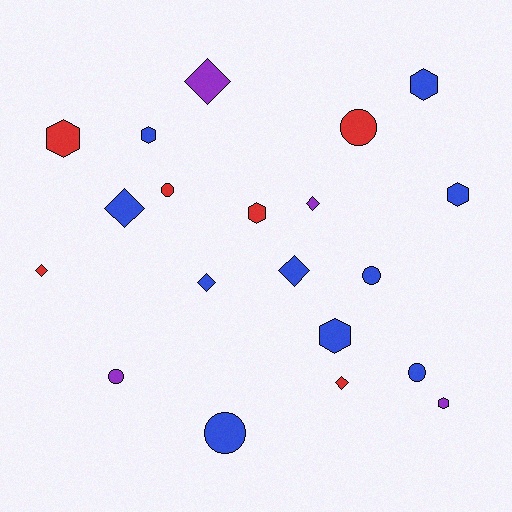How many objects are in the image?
There are 20 objects.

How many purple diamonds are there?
There are 2 purple diamonds.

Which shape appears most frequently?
Hexagon, with 7 objects.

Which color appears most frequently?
Blue, with 10 objects.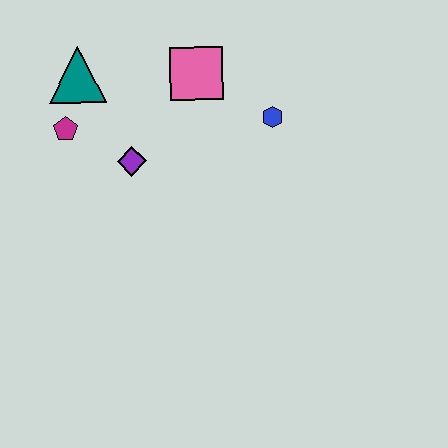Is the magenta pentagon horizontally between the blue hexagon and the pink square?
No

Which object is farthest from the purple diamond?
The blue hexagon is farthest from the purple diamond.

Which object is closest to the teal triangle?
The magenta pentagon is closest to the teal triangle.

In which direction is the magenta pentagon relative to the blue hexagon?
The magenta pentagon is to the left of the blue hexagon.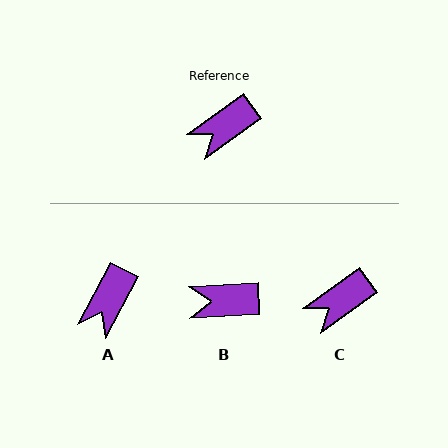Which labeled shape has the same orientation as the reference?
C.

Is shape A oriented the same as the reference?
No, it is off by about 27 degrees.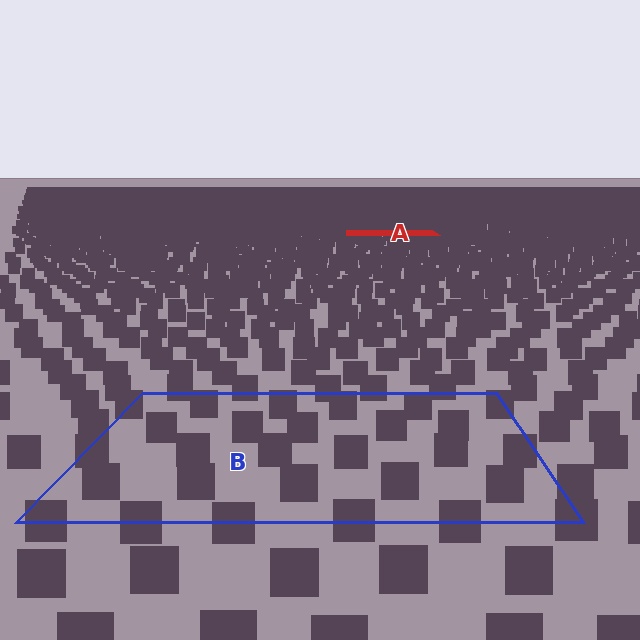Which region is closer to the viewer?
Region B is closer. The texture elements there are larger and more spread out.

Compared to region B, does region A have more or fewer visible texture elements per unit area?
Region A has more texture elements per unit area — they are packed more densely because it is farther away.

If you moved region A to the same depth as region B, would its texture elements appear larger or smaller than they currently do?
They would appear larger. At a closer depth, the same texture elements are projected at a bigger on-screen size.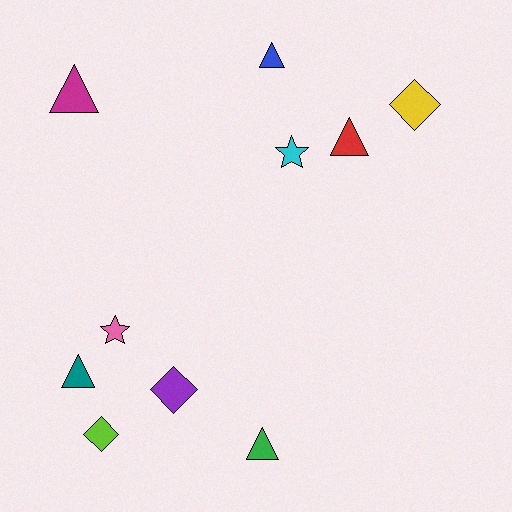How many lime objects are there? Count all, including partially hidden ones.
There is 1 lime object.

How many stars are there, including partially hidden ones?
There are 2 stars.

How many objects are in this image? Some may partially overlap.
There are 10 objects.